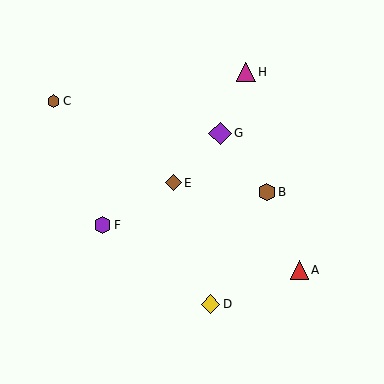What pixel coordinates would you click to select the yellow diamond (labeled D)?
Click at (210, 304) to select the yellow diamond D.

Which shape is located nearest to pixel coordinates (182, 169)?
The brown diamond (labeled E) at (173, 183) is nearest to that location.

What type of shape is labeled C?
Shape C is a brown hexagon.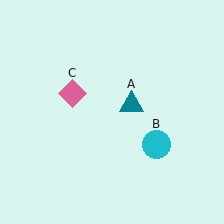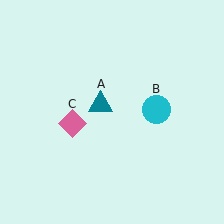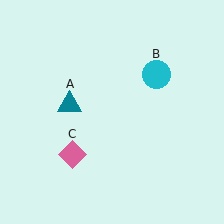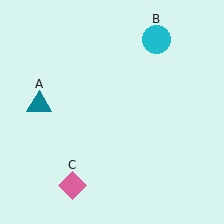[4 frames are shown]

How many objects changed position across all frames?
3 objects changed position: teal triangle (object A), cyan circle (object B), pink diamond (object C).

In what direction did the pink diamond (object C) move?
The pink diamond (object C) moved down.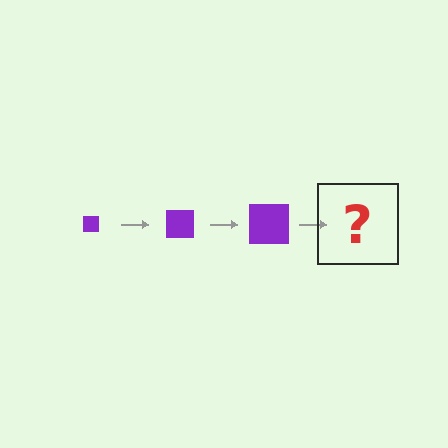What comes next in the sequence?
The next element should be a purple square, larger than the previous one.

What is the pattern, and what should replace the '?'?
The pattern is that the square gets progressively larger each step. The '?' should be a purple square, larger than the previous one.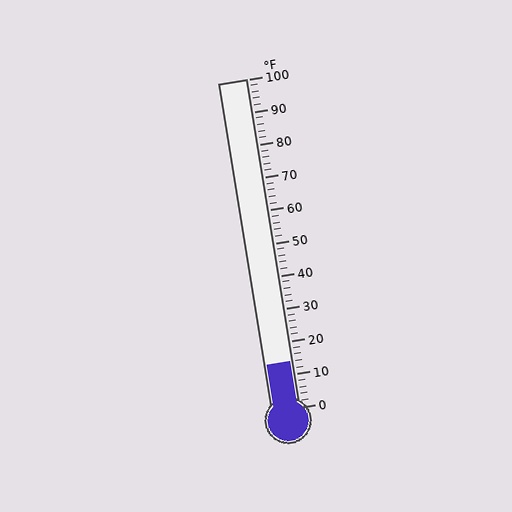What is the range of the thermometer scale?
The thermometer scale ranges from 0°F to 100°F.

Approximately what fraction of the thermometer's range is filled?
The thermometer is filled to approximately 15% of its range.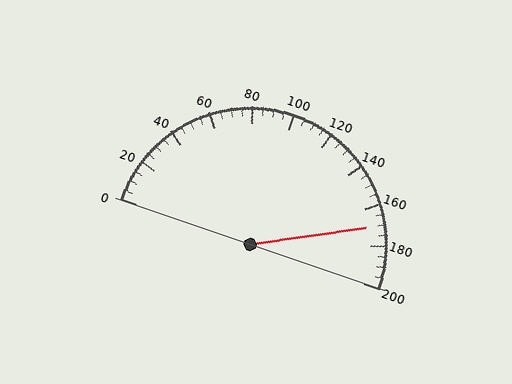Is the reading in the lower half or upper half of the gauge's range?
The reading is in the upper half of the range (0 to 200).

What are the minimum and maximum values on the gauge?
The gauge ranges from 0 to 200.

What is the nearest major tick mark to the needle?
The nearest major tick mark is 160.